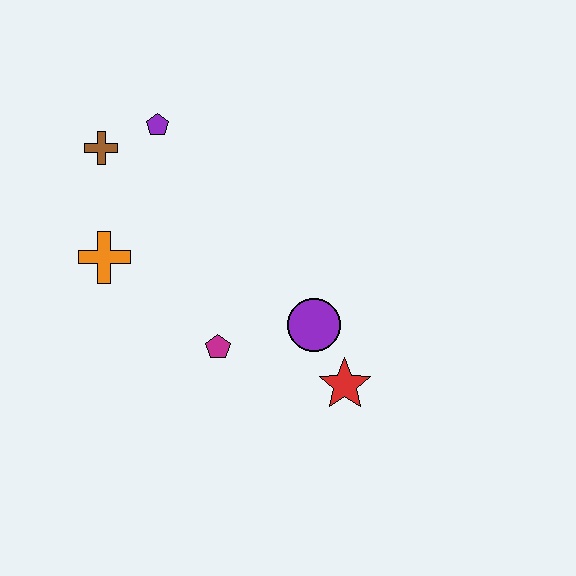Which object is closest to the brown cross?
The purple pentagon is closest to the brown cross.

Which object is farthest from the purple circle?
The brown cross is farthest from the purple circle.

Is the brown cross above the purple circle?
Yes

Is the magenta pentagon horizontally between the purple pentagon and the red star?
Yes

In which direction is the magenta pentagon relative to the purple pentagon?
The magenta pentagon is below the purple pentagon.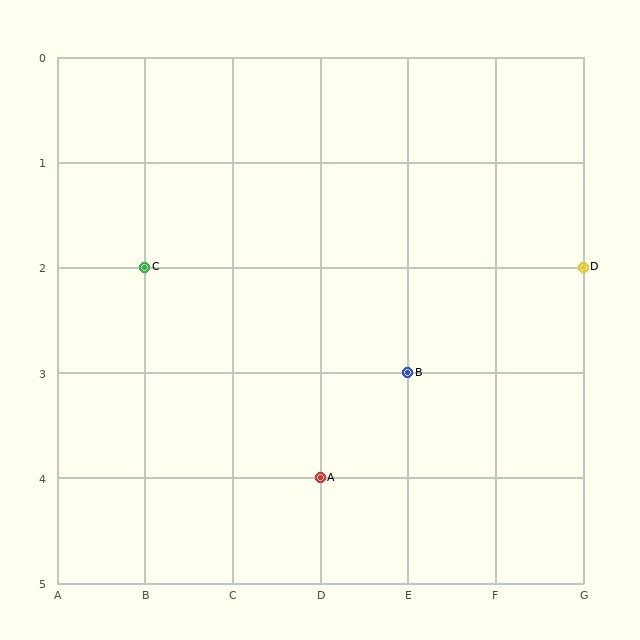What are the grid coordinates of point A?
Point A is at grid coordinates (D, 4).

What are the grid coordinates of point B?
Point B is at grid coordinates (E, 3).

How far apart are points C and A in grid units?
Points C and A are 2 columns and 2 rows apart (about 2.8 grid units diagonally).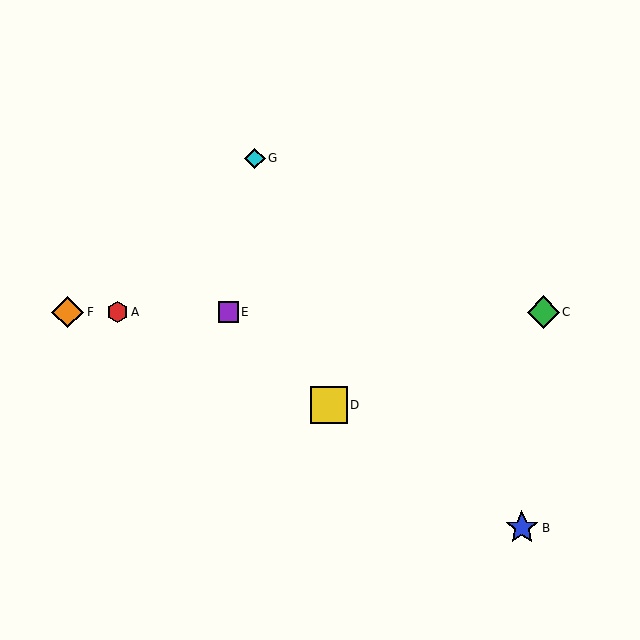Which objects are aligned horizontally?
Objects A, C, E, F are aligned horizontally.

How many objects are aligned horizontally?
4 objects (A, C, E, F) are aligned horizontally.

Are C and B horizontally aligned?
No, C is at y≈312 and B is at y≈528.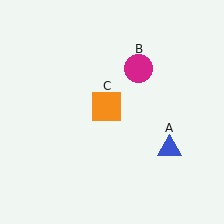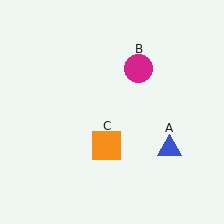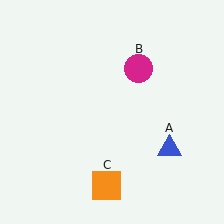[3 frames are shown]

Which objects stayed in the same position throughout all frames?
Blue triangle (object A) and magenta circle (object B) remained stationary.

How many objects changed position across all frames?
1 object changed position: orange square (object C).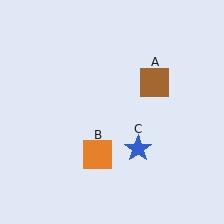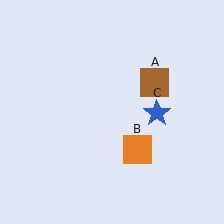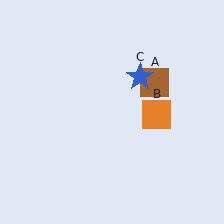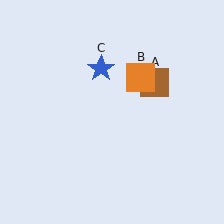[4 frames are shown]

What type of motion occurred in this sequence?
The orange square (object B), blue star (object C) rotated counterclockwise around the center of the scene.